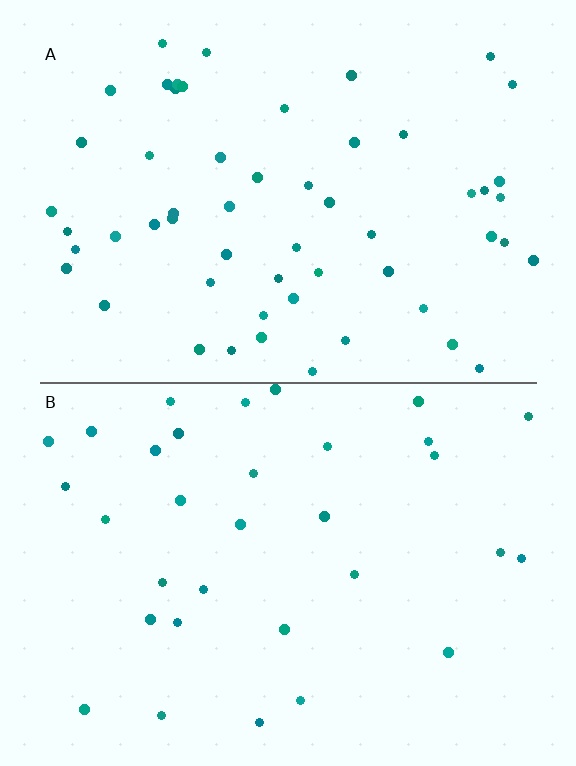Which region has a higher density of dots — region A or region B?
A (the top).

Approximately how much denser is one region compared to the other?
Approximately 1.7× — region A over region B.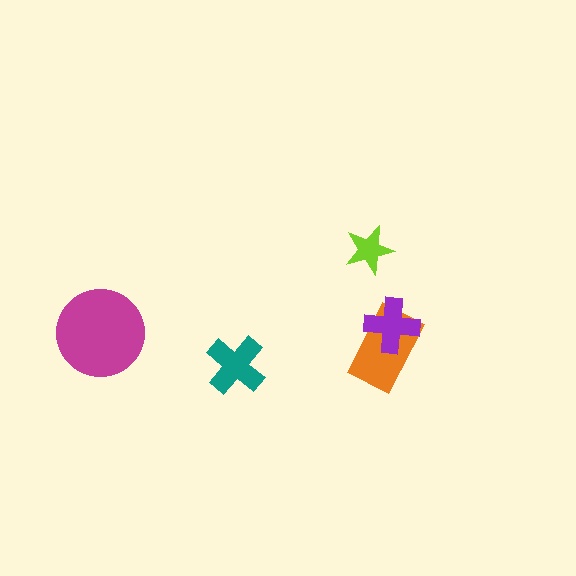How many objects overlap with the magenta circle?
0 objects overlap with the magenta circle.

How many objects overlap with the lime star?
0 objects overlap with the lime star.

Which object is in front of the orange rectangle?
The purple cross is in front of the orange rectangle.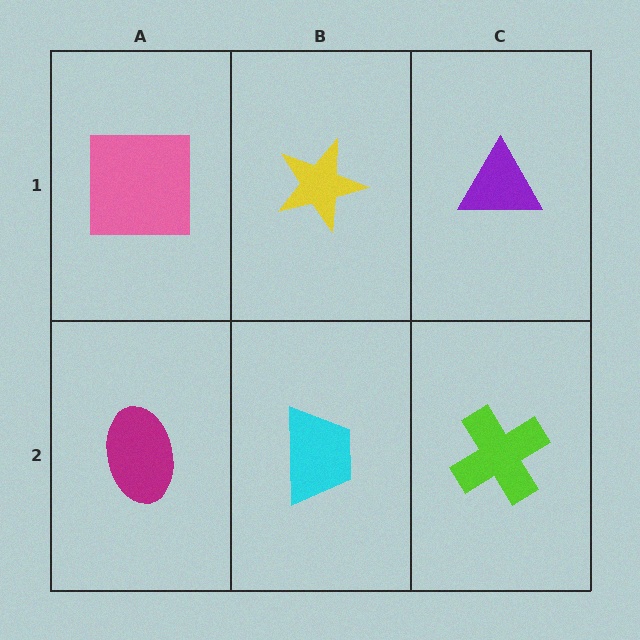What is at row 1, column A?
A pink square.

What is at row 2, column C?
A lime cross.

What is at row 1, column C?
A purple triangle.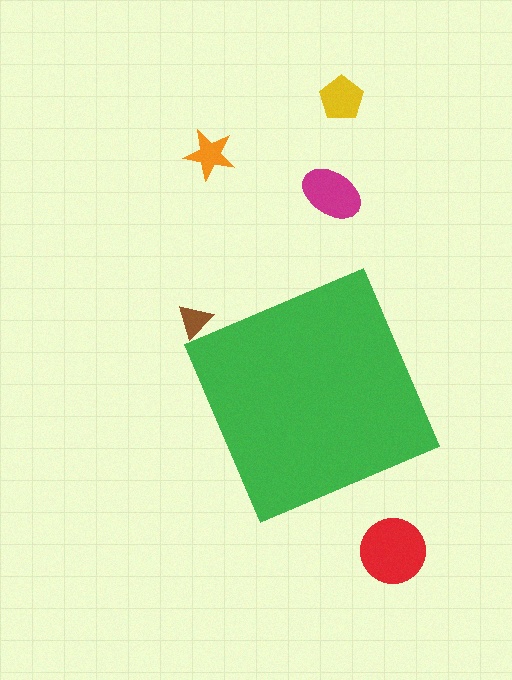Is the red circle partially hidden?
No, the red circle is fully visible.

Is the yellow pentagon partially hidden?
No, the yellow pentagon is fully visible.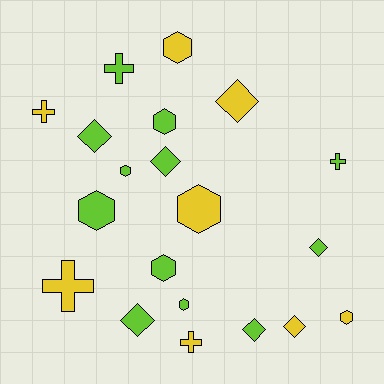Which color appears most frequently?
Lime, with 12 objects.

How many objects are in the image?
There are 20 objects.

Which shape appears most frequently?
Hexagon, with 8 objects.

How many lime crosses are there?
There are 2 lime crosses.